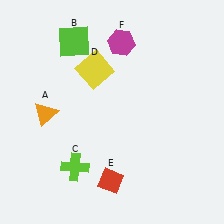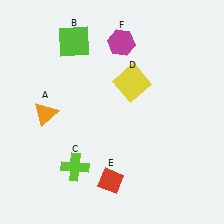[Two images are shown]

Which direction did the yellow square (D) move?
The yellow square (D) moved right.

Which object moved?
The yellow square (D) moved right.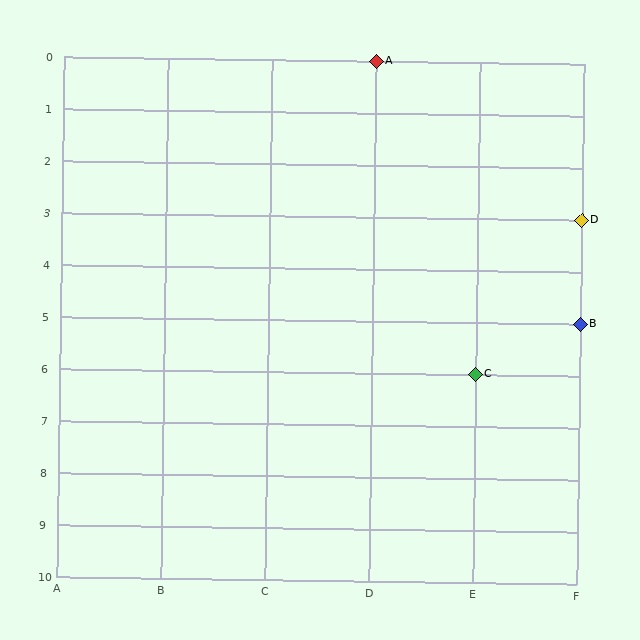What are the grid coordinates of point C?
Point C is at grid coordinates (E, 6).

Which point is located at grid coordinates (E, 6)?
Point C is at (E, 6).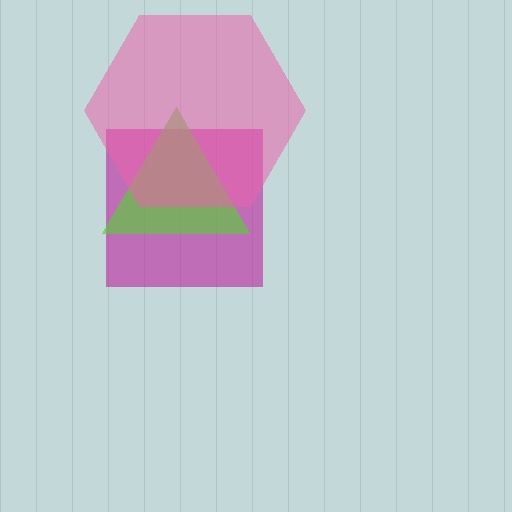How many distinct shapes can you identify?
There are 3 distinct shapes: a magenta square, a lime triangle, a pink hexagon.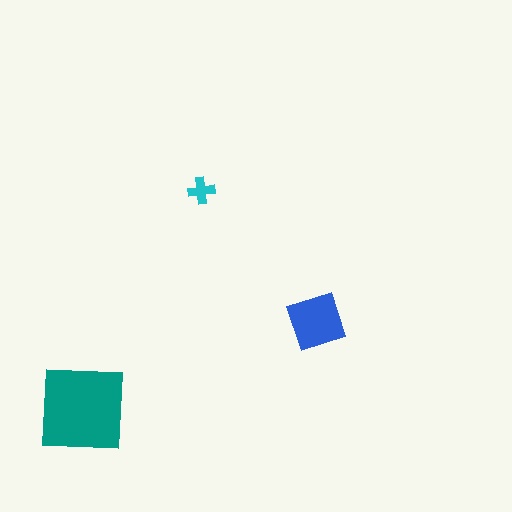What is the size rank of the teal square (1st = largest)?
1st.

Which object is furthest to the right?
The blue square is rightmost.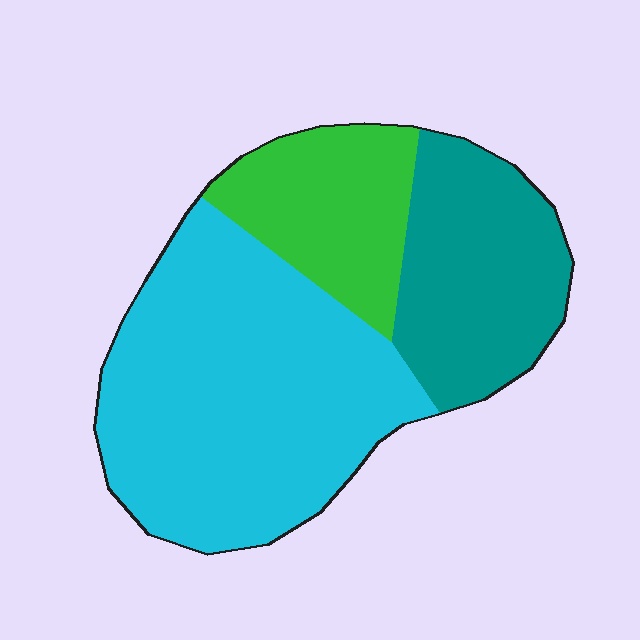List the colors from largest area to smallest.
From largest to smallest: cyan, teal, green.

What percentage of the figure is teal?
Teal takes up about one quarter (1/4) of the figure.